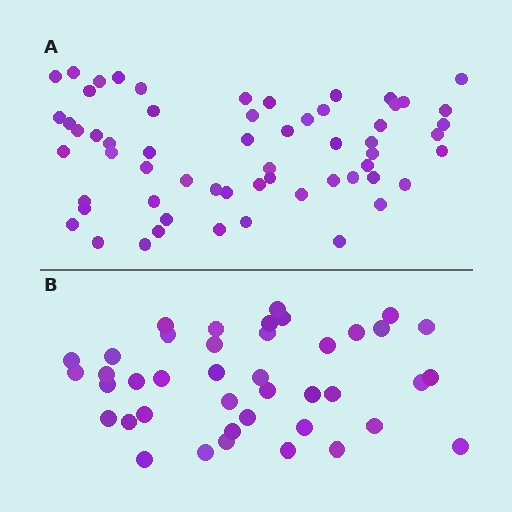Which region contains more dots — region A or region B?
Region A (the top region) has more dots.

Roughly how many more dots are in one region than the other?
Region A has approximately 20 more dots than region B.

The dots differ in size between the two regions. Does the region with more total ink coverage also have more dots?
No. Region B has more total ink coverage because its dots are larger, but region A actually contains more individual dots. Total area can be misleading — the number of items is what matters here.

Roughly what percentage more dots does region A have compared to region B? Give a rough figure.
About 45% more.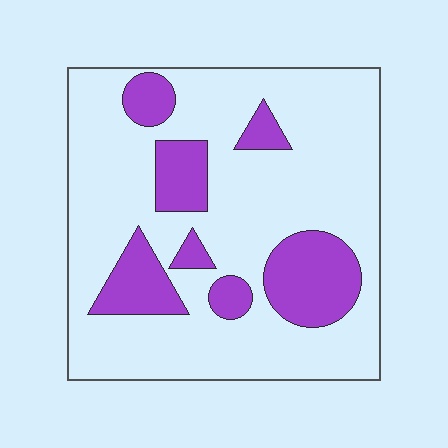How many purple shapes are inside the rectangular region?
7.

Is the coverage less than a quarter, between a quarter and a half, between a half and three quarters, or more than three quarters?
Less than a quarter.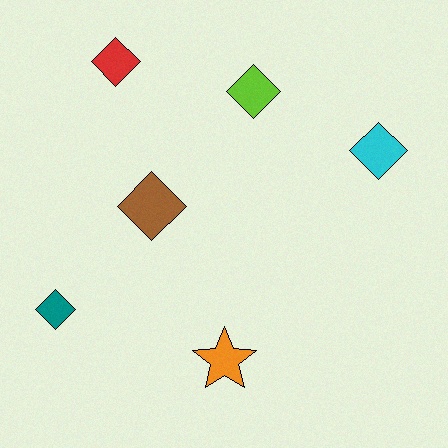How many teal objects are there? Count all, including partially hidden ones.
There is 1 teal object.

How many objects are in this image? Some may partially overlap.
There are 6 objects.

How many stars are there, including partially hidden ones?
There is 1 star.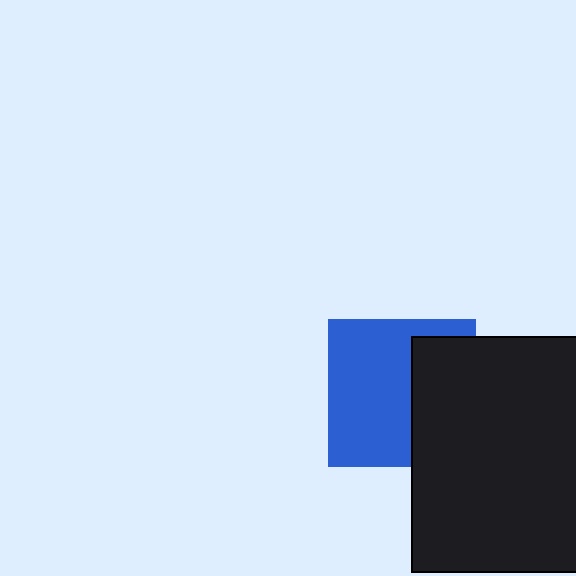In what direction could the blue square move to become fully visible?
The blue square could move left. That would shift it out from behind the black rectangle entirely.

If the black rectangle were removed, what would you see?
You would see the complete blue square.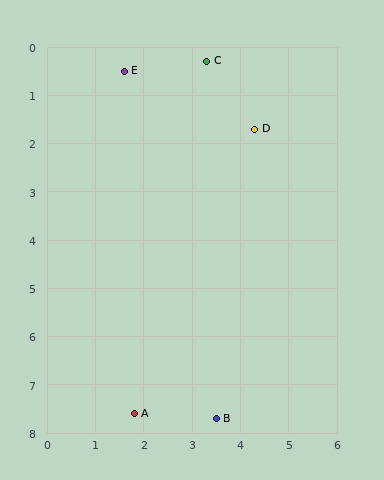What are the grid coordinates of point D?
Point D is at approximately (4.3, 1.7).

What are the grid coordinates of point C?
Point C is at approximately (3.3, 0.3).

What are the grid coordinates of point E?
Point E is at approximately (1.6, 0.5).